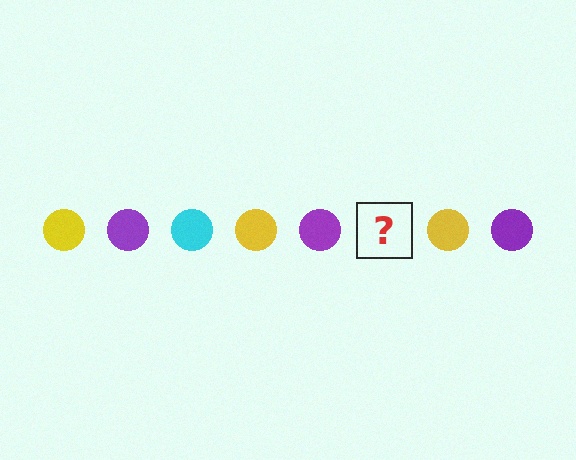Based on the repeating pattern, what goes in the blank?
The blank should be a cyan circle.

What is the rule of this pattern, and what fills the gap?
The rule is that the pattern cycles through yellow, purple, cyan circles. The gap should be filled with a cyan circle.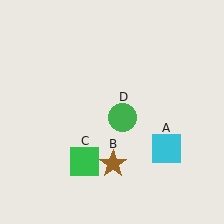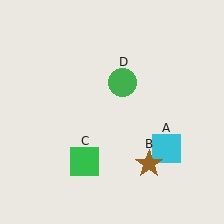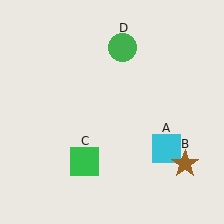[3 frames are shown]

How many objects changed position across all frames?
2 objects changed position: brown star (object B), green circle (object D).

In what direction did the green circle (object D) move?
The green circle (object D) moved up.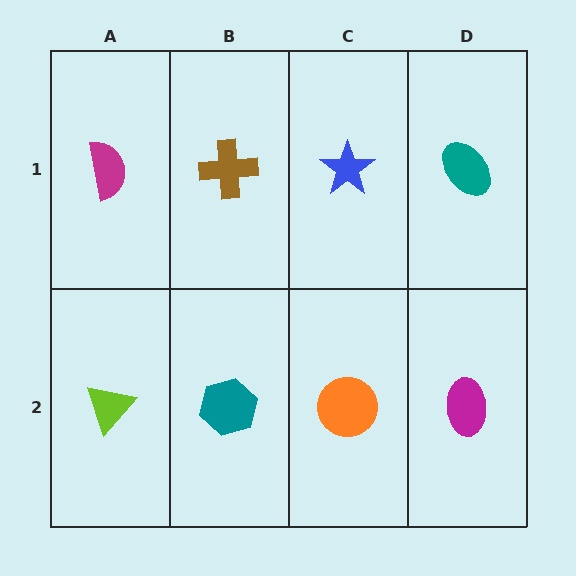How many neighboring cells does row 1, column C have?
3.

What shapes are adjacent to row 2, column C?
A blue star (row 1, column C), a teal hexagon (row 2, column B), a magenta ellipse (row 2, column D).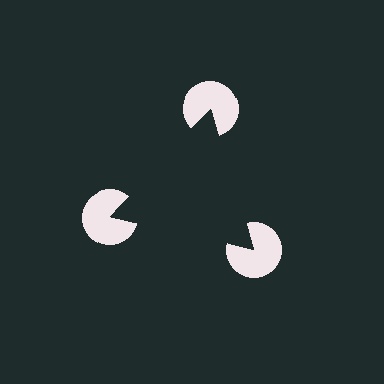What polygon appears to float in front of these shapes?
An illusory triangle — its edges are inferred from the aligned wedge cuts in the pac-man discs, not physically drawn.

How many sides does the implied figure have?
3 sides.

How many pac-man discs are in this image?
There are 3 — one at each vertex of the illusory triangle.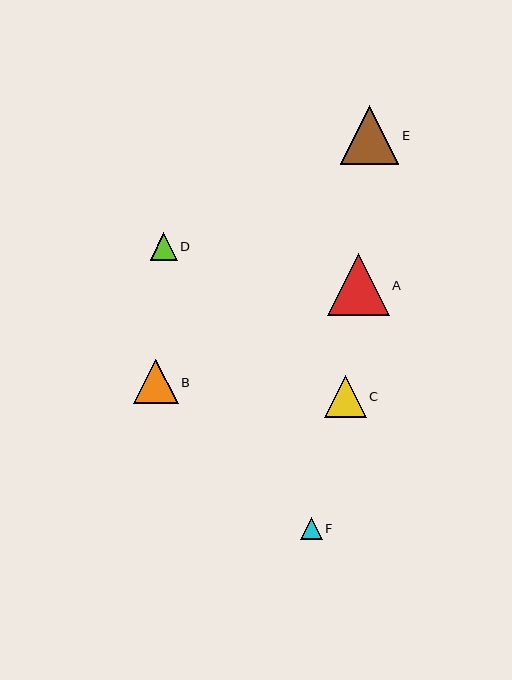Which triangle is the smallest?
Triangle F is the smallest with a size of approximately 22 pixels.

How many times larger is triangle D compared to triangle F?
Triangle D is approximately 1.3 times the size of triangle F.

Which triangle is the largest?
Triangle A is the largest with a size of approximately 62 pixels.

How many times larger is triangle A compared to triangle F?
Triangle A is approximately 2.9 times the size of triangle F.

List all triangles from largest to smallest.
From largest to smallest: A, E, B, C, D, F.